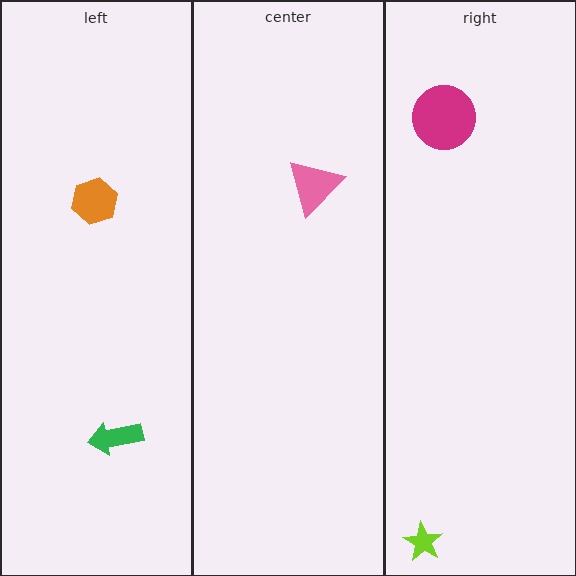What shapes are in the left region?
The orange hexagon, the green arrow.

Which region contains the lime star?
The right region.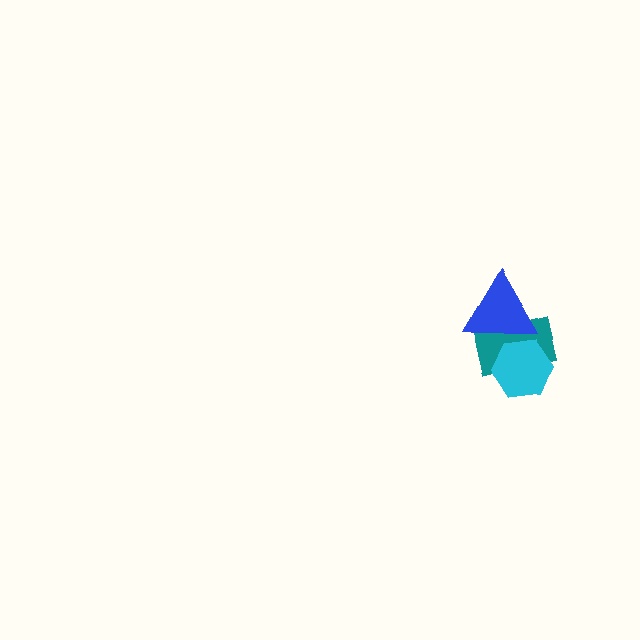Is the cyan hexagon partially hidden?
Yes, it is partially covered by another shape.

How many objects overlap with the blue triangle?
2 objects overlap with the blue triangle.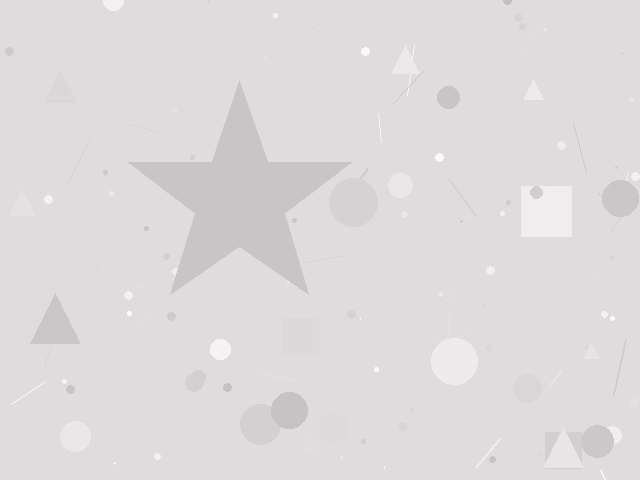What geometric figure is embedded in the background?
A star is embedded in the background.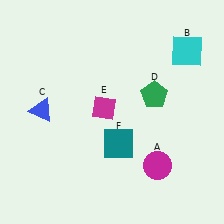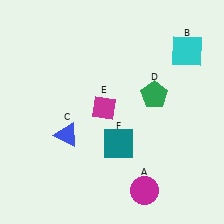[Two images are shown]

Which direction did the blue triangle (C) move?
The blue triangle (C) moved right.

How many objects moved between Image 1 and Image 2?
2 objects moved between the two images.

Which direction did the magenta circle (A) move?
The magenta circle (A) moved down.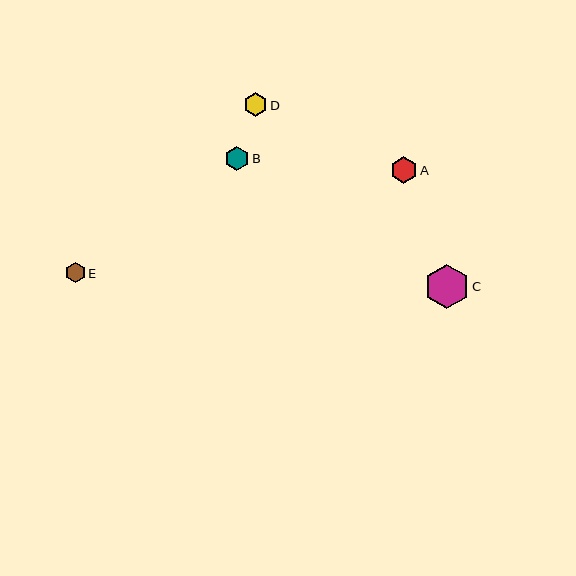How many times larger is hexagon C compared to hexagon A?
Hexagon C is approximately 1.7 times the size of hexagon A.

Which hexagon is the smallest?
Hexagon E is the smallest with a size of approximately 20 pixels.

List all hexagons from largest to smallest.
From largest to smallest: C, A, B, D, E.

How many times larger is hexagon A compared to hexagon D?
Hexagon A is approximately 1.1 times the size of hexagon D.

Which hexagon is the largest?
Hexagon C is the largest with a size of approximately 45 pixels.